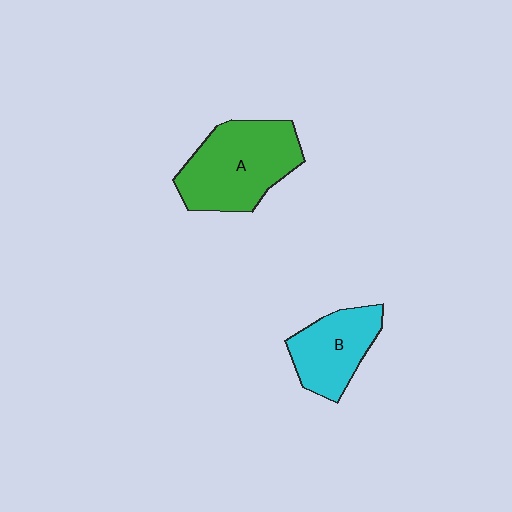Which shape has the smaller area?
Shape B (cyan).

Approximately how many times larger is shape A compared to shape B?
Approximately 1.5 times.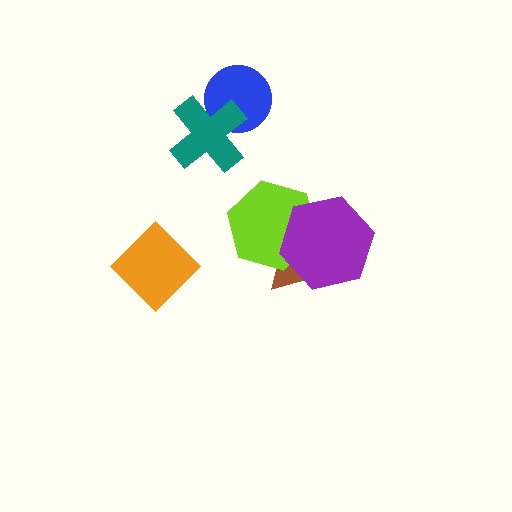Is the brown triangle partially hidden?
Yes, it is partially covered by another shape.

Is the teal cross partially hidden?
No, no other shape covers it.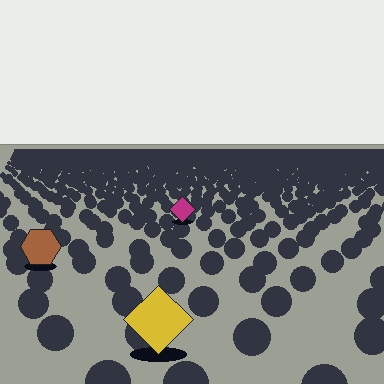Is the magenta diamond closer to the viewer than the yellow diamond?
No. The yellow diamond is closer — you can tell from the texture gradient: the ground texture is coarser near it.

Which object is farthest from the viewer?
The magenta diamond is farthest from the viewer. It appears smaller and the ground texture around it is denser.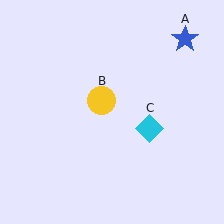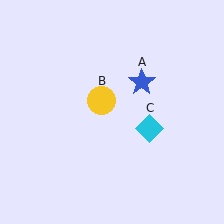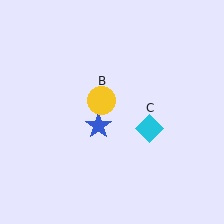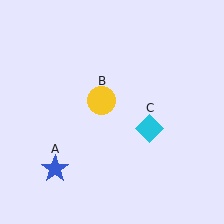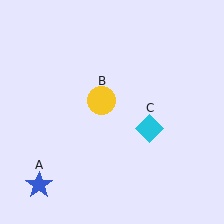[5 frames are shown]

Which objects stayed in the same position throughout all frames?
Yellow circle (object B) and cyan diamond (object C) remained stationary.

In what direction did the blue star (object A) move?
The blue star (object A) moved down and to the left.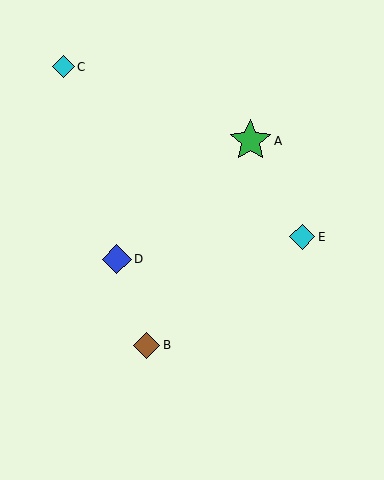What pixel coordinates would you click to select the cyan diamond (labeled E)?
Click at (302, 237) to select the cyan diamond E.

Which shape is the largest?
The green star (labeled A) is the largest.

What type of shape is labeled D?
Shape D is a blue diamond.